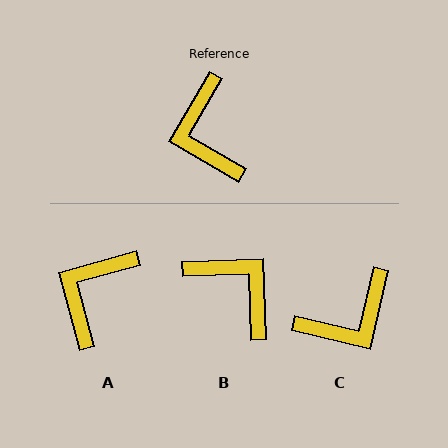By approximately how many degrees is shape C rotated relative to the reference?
Approximately 107 degrees counter-clockwise.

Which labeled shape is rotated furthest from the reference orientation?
B, about 148 degrees away.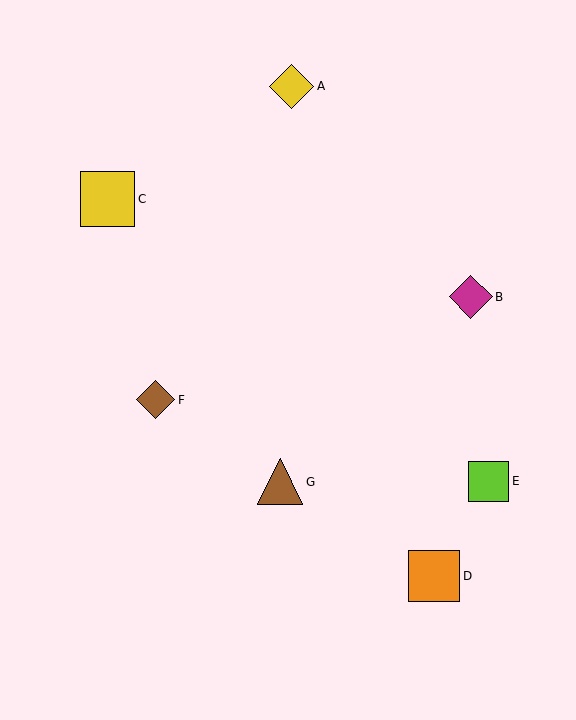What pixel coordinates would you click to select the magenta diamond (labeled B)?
Click at (471, 297) to select the magenta diamond B.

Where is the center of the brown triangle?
The center of the brown triangle is at (280, 482).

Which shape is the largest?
The yellow square (labeled C) is the largest.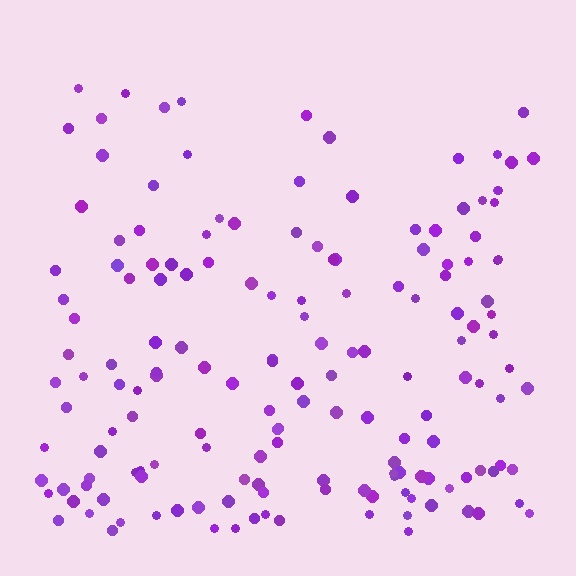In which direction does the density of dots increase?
From top to bottom, with the bottom side densest.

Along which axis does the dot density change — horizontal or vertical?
Vertical.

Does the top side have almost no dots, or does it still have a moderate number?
Still a moderate number, just noticeably fewer than the bottom.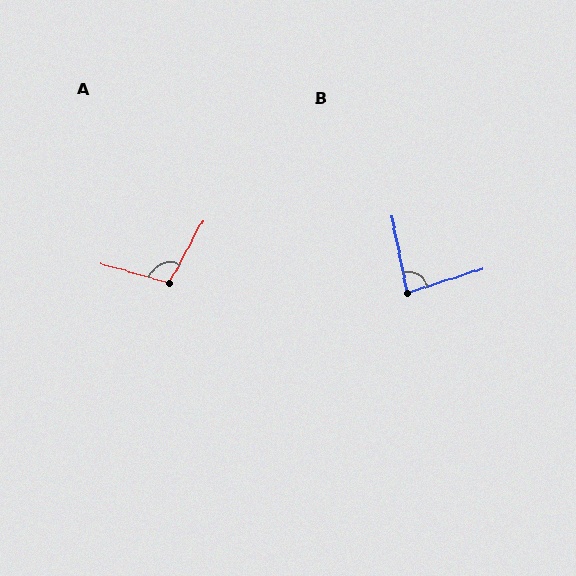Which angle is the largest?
A, at approximately 103 degrees.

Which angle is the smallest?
B, at approximately 83 degrees.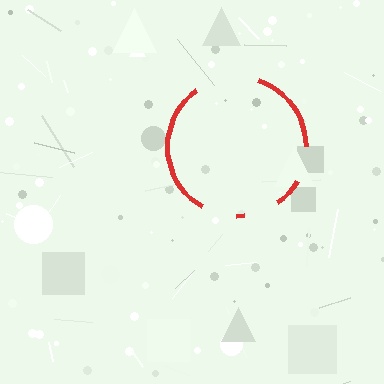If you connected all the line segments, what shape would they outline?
They would outline a circle.